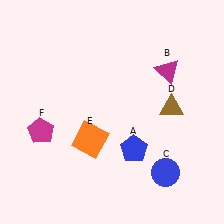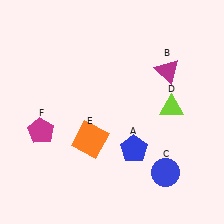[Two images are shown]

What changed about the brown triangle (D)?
In Image 1, D is brown. In Image 2, it changed to lime.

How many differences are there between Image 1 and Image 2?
There is 1 difference between the two images.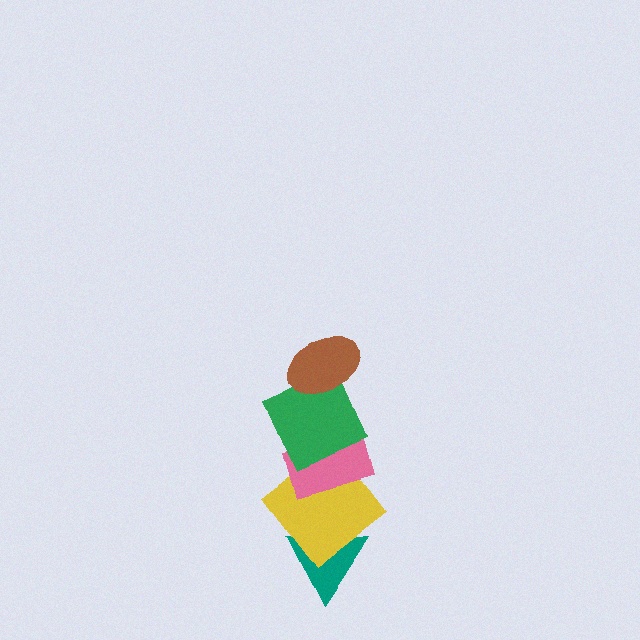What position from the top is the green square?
The green square is 2nd from the top.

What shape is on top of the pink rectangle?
The green square is on top of the pink rectangle.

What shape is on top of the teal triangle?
The yellow diamond is on top of the teal triangle.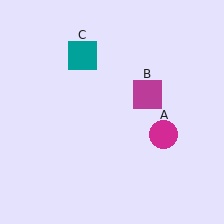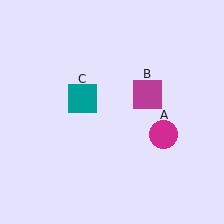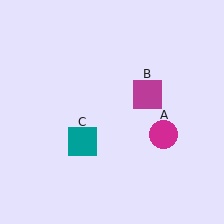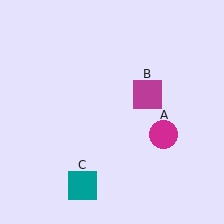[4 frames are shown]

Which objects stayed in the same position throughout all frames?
Magenta circle (object A) and magenta square (object B) remained stationary.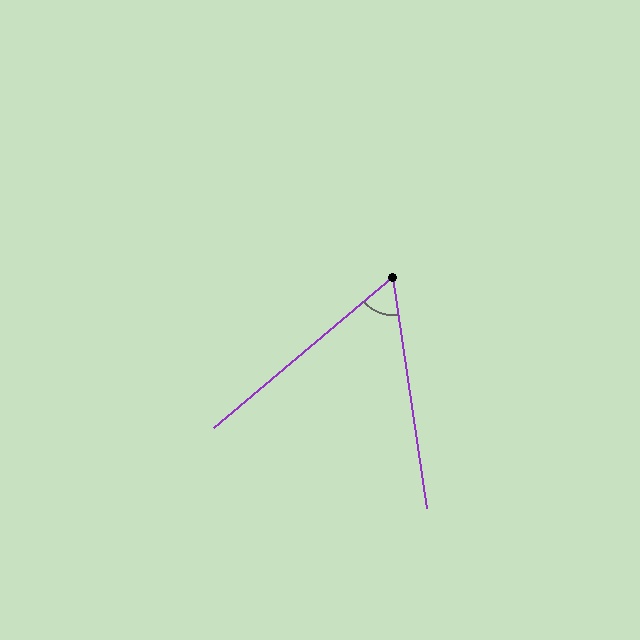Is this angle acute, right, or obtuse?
It is acute.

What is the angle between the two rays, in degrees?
Approximately 58 degrees.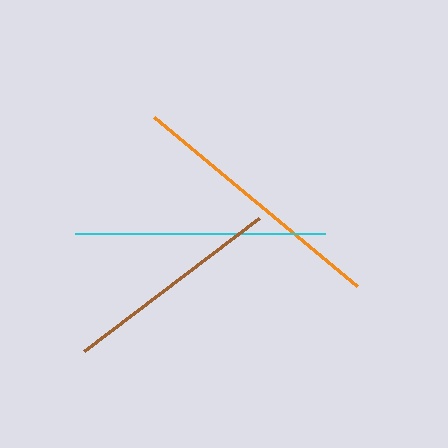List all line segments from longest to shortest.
From longest to shortest: orange, cyan, brown.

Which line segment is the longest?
The orange line is the longest at approximately 265 pixels.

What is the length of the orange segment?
The orange segment is approximately 265 pixels long.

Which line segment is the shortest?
The brown line is the shortest at approximately 220 pixels.